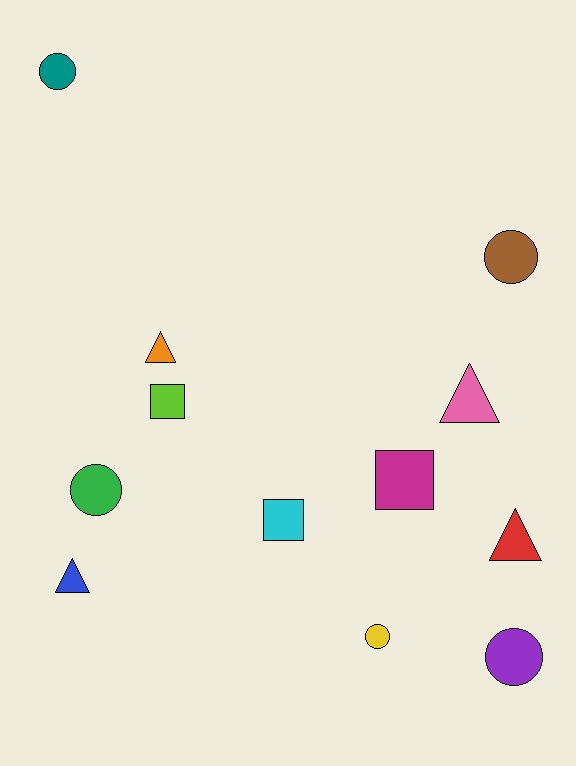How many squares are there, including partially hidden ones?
There are 3 squares.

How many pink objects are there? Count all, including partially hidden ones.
There is 1 pink object.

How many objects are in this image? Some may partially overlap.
There are 12 objects.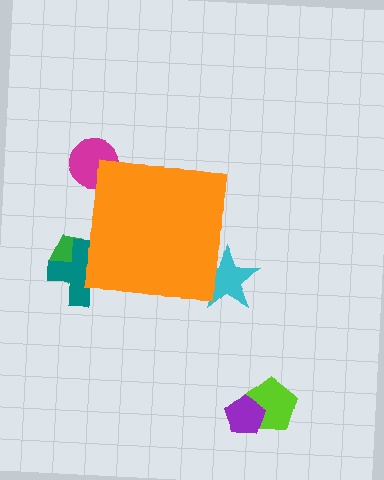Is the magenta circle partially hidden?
Yes, the magenta circle is partially hidden behind the orange square.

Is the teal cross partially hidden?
Yes, the teal cross is partially hidden behind the orange square.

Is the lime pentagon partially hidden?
No, the lime pentagon is fully visible.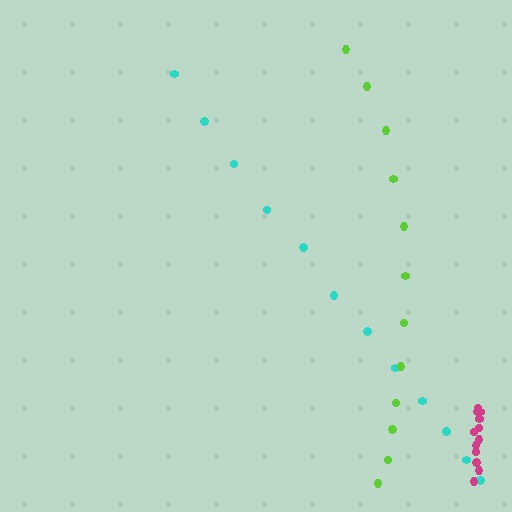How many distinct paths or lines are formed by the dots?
There are 3 distinct paths.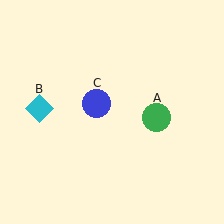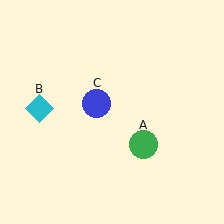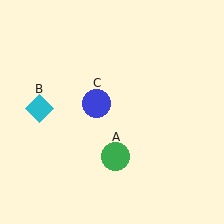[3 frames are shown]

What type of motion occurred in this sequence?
The green circle (object A) rotated clockwise around the center of the scene.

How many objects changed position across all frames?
1 object changed position: green circle (object A).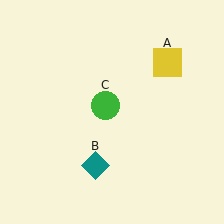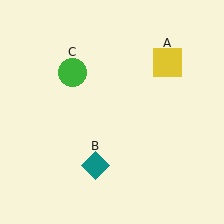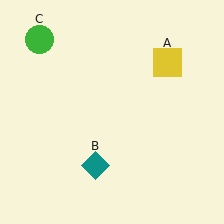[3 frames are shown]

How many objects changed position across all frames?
1 object changed position: green circle (object C).